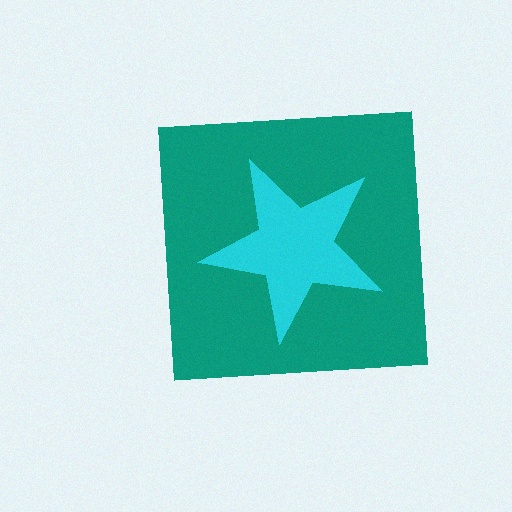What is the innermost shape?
The cyan star.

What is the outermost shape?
The teal square.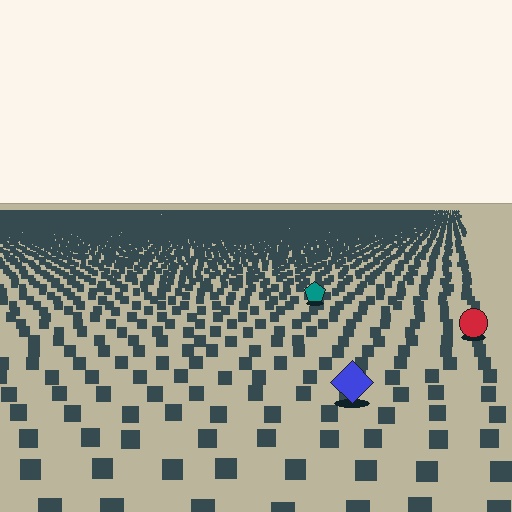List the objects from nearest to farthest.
From nearest to farthest: the blue diamond, the red circle, the teal pentagon.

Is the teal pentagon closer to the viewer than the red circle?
No. The red circle is closer — you can tell from the texture gradient: the ground texture is coarser near it.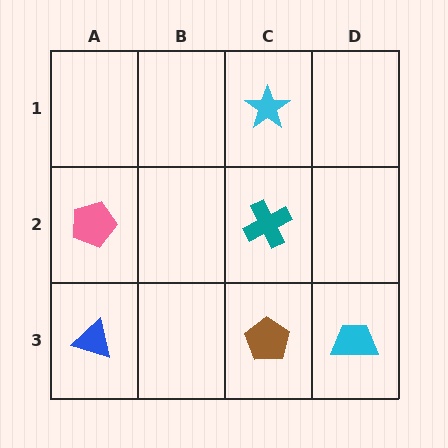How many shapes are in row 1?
1 shape.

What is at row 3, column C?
A brown pentagon.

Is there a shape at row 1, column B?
No, that cell is empty.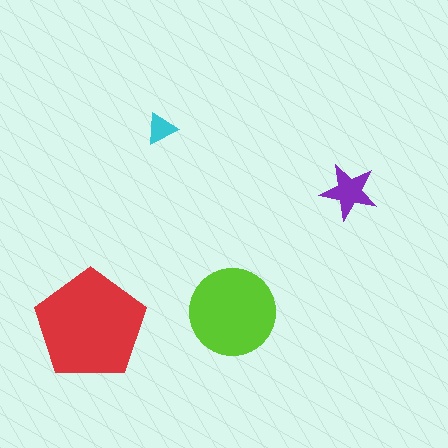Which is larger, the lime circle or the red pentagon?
The red pentagon.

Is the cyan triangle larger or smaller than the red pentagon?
Smaller.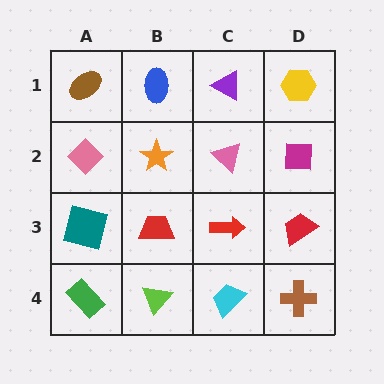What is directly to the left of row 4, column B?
A green rectangle.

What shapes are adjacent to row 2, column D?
A yellow hexagon (row 1, column D), a red trapezoid (row 3, column D), a pink triangle (row 2, column C).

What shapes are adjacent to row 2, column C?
A purple triangle (row 1, column C), a red arrow (row 3, column C), an orange star (row 2, column B), a magenta square (row 2, column D).